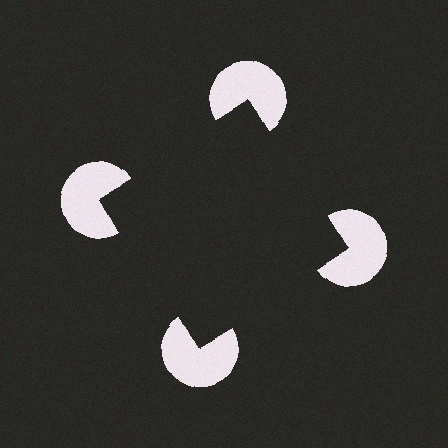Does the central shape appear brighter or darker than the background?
It typically appears slightly darker than the background, even though no actual brightness change is drawn.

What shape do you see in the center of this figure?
An illusory square — its edges are inferred from the aligned wedge cuts in the pac-man discs, not physically drawn.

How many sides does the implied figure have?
4 sides.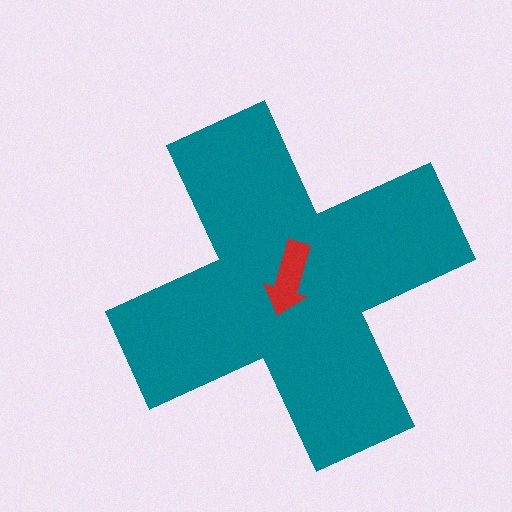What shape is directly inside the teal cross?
The red arrow.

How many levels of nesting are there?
2.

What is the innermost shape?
The red arrow.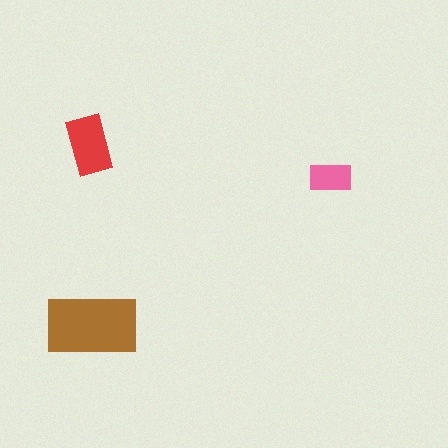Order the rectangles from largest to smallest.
the brown one, the red one, the pink one.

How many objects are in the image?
There are 3 objects in the image.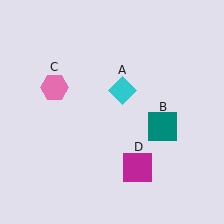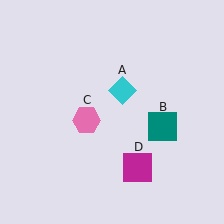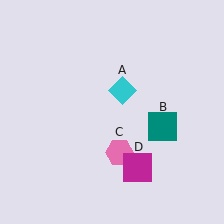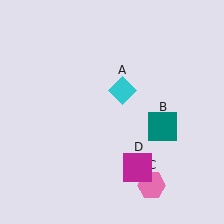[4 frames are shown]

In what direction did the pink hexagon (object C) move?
The pink hexagon (object C) moved down and to the right.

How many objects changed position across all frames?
1 object changed position: pink hexagon (object C).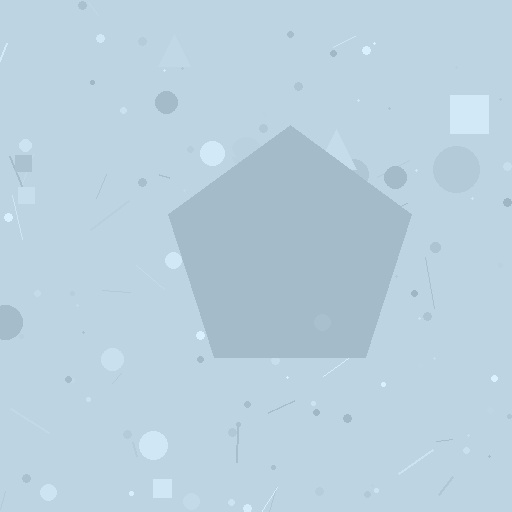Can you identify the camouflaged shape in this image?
The camouflaged shape is a pentagon.